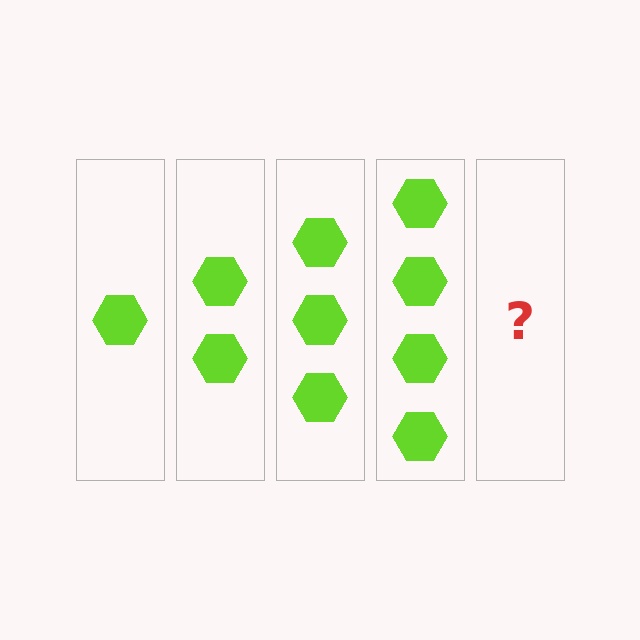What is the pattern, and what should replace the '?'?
The pattern is that each step adds one more hexagon. The '?' should be 5 hexagons.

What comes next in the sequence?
The next element should be 5 hexagons.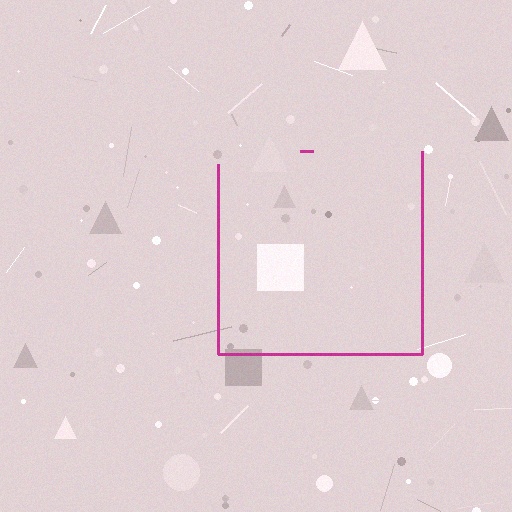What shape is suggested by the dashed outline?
The dashed outline suggests a square.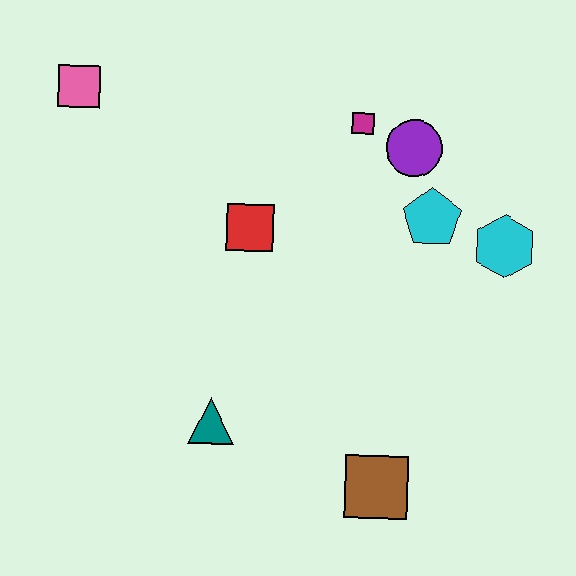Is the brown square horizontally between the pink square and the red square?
No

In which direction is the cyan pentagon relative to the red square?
The cyan pentagon is to the right of the red square.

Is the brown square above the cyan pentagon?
No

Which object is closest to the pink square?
The red square is closest to the pink square.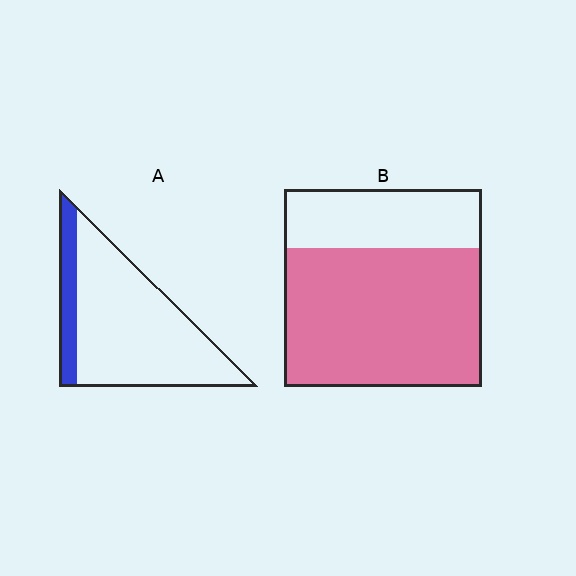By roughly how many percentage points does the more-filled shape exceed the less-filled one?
By roughly 55 percentage points (B over A).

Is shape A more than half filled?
No.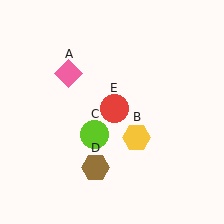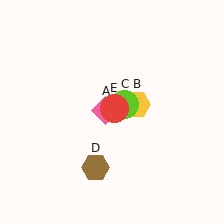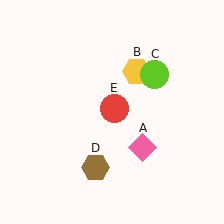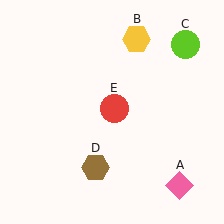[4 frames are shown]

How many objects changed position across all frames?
3 objects changed position: pink diamond (object A), yellow hexagon (object B), lime circle (object C).